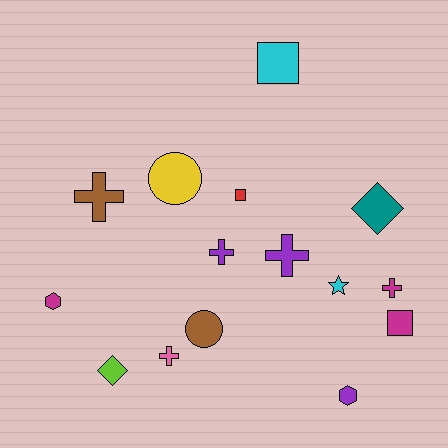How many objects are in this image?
There are 15 objects.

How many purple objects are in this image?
There are 3 purple objects.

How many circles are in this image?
There are 2 circles.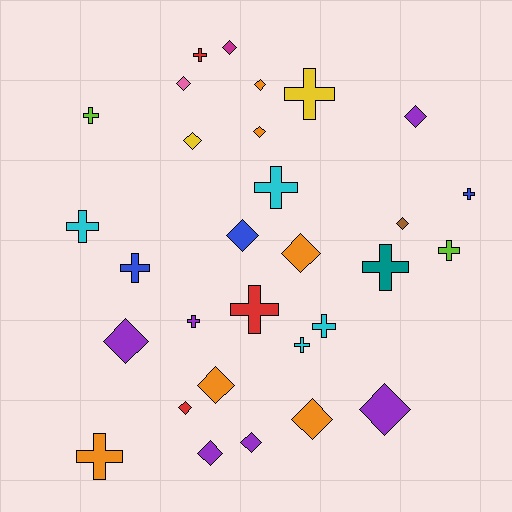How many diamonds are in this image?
There are 16 diamonds.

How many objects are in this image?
There are 30 objects.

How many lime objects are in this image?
There are 2 lime objects.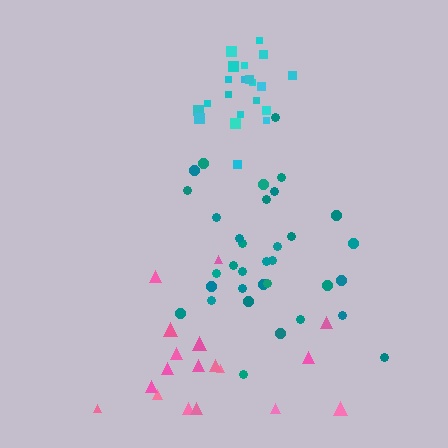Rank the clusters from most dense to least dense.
cyan, teal, pink.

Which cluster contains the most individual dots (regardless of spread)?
Teal (34).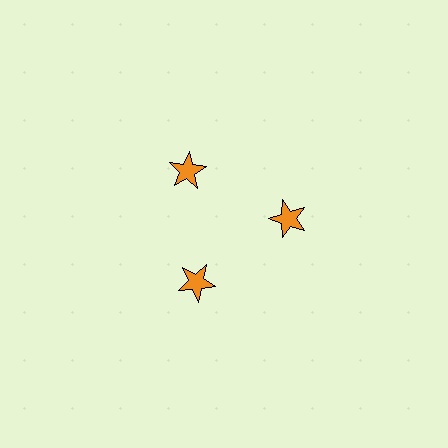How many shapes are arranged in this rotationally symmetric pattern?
There are 3 shapes, arranged in 3 groups of 1.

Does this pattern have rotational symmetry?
Yes, this pattern has 3-fold rotational symmetry. It looks the same after rotating 120 degrees around the center.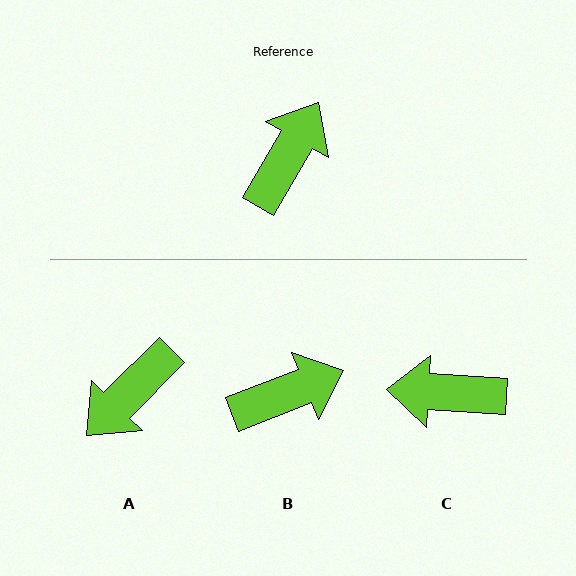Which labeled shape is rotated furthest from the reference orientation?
A, about 165 degrees away.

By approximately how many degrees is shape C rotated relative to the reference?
Approximately 117 degrees counter-clockwise.